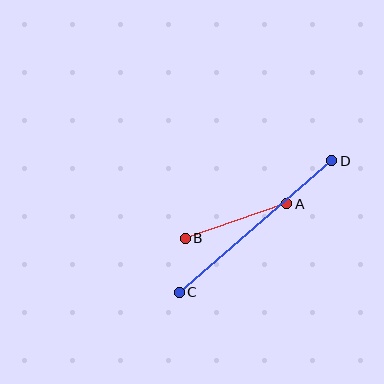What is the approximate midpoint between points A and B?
The midpoint is at approximately (236, 221) pixels.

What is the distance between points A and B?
The distance is approximately 107 pixels.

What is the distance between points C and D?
The distance is approximately 201 pixels.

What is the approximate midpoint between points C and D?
The midpoint is at approximately (256, 227) pixels.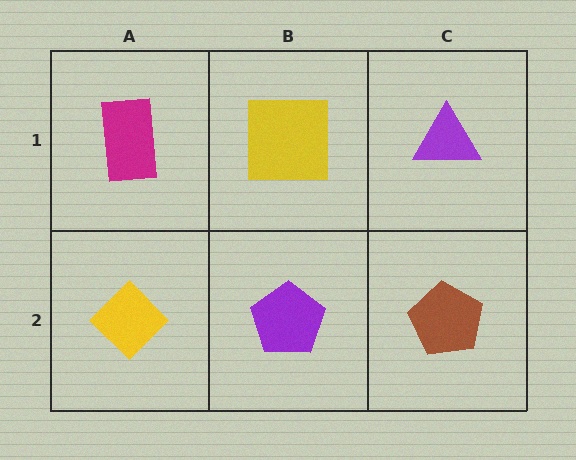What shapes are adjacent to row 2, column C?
A purple triangle (row 1, column C), a purple pentagon (row 2, column B).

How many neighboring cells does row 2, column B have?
3.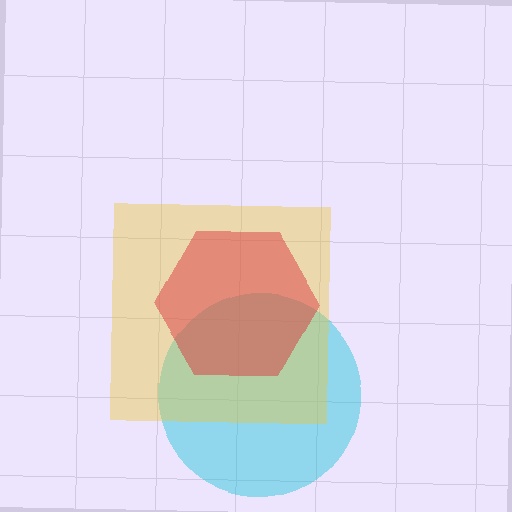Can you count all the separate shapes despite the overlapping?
Yes, there are 3 separate shapes.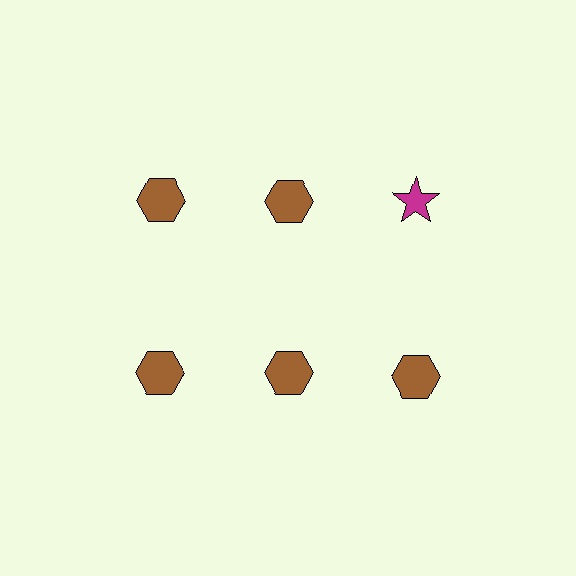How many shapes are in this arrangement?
There are 6 shapes arranged in a grid pattern.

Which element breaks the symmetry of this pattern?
The magenta star in the top row, center column breaks the symmetry. All other shapes are brown hexagons.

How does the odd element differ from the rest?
It differs in both color (magenta instead of brown) and shape (star instead of hexagon).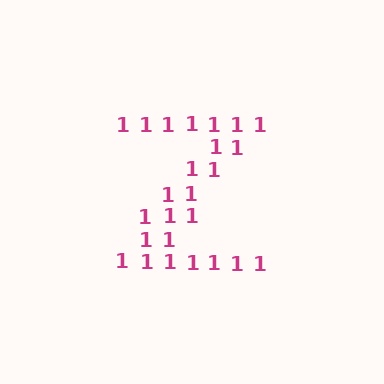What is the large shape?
The large shape is the letter Z.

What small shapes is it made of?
It is made of small digit 1's.